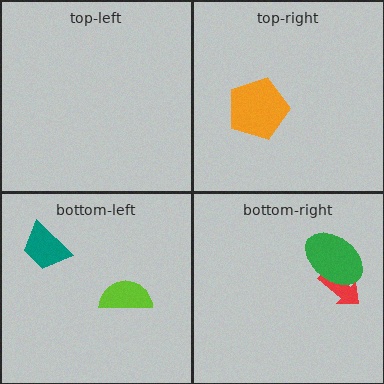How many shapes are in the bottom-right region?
2.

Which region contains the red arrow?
The bottom-right region.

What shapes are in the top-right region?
The orange pentagon.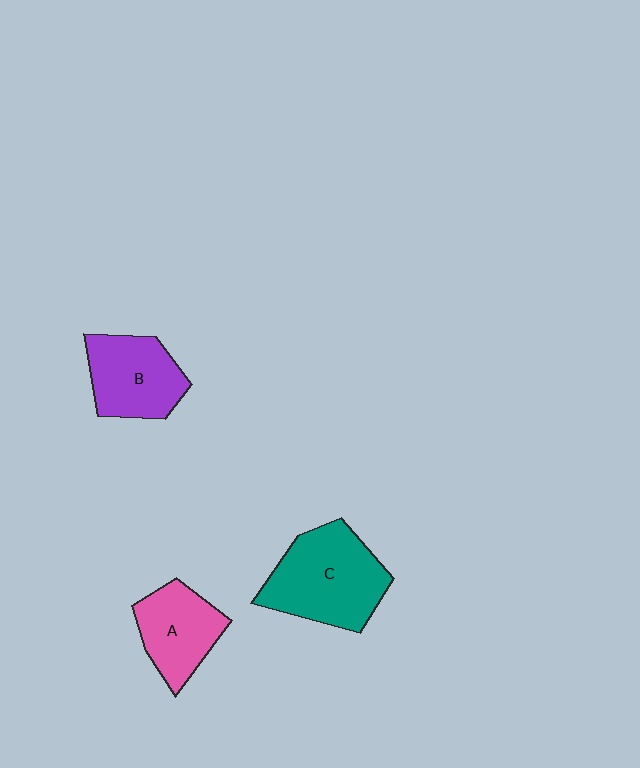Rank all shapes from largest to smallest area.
From largest to smallest: C (teal), B (purple), A (pink).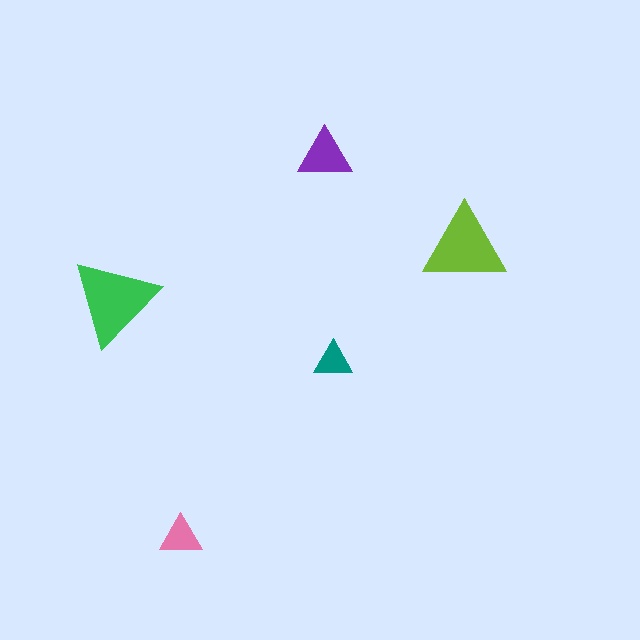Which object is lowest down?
The pink triangle is bottommost.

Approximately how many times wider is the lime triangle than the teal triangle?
About 2 times wider.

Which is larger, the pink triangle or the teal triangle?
The pink one.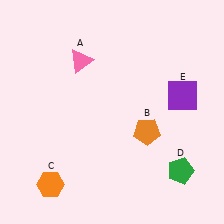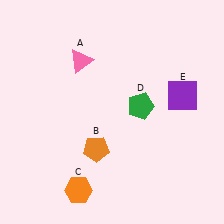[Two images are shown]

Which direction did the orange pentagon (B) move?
The orange pentagon (B) moved left.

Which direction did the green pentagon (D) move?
The green pentagon (D) moved up.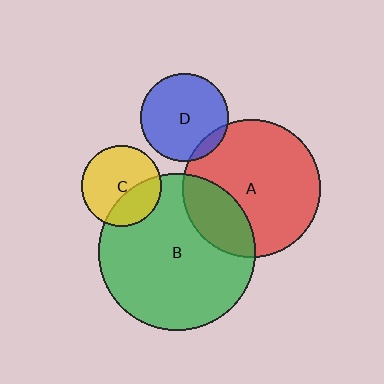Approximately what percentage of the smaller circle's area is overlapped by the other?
Approximately 10%.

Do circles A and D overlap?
Yes.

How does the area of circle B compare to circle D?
Approximately 3.2 times.